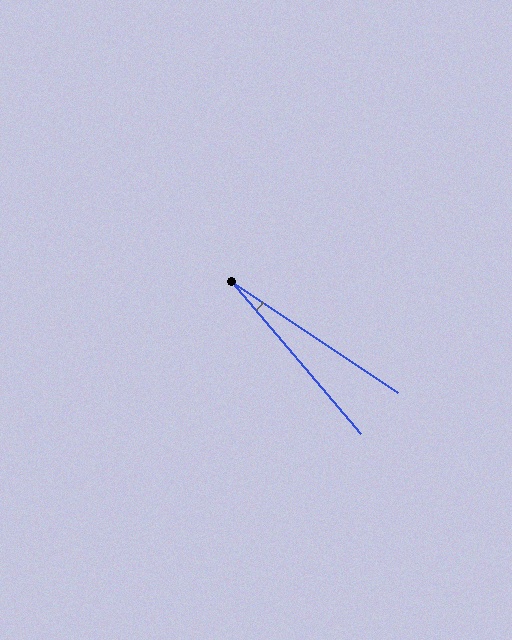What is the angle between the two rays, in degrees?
Approximately 16 degrees.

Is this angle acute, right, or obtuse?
It is acute.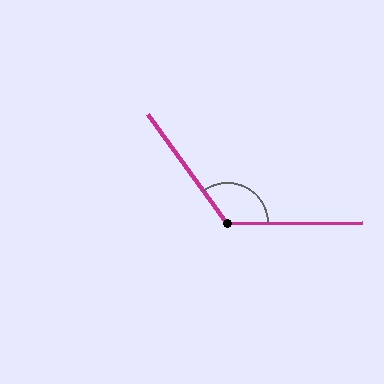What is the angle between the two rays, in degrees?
Approximately 126 degrees.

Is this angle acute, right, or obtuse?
It is obtuse.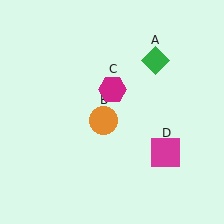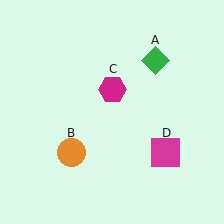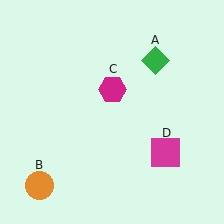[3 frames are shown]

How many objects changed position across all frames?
1 object changed position: orange circle (object B).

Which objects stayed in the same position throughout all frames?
Green diamond (object A) and magenta hexagon (object C) and magenta square (object D) remained stationary.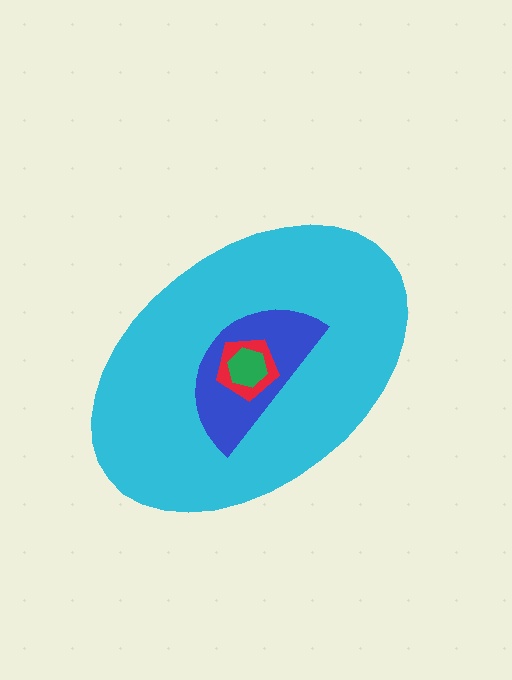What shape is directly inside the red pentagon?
The green hexagon.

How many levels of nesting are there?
4.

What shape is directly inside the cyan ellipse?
The blue semicircle.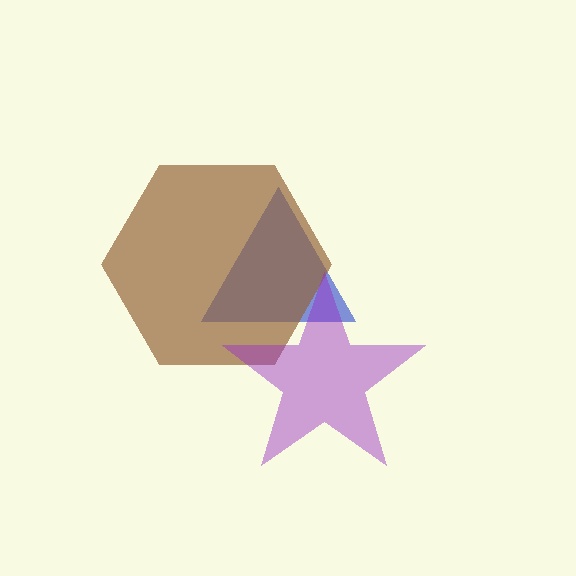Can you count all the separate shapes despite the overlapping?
Yes, there are 3 separate shapes.